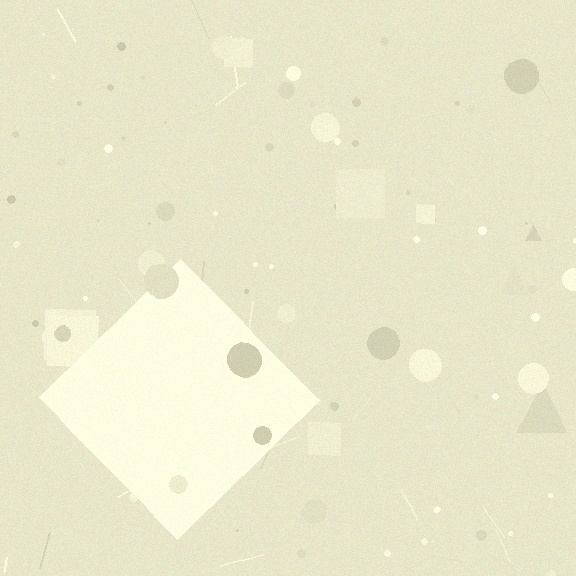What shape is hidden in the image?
A diamond is hidden in the image.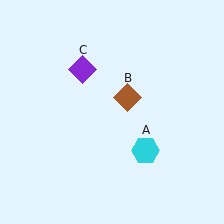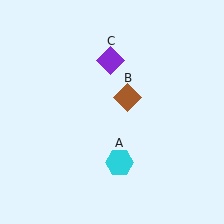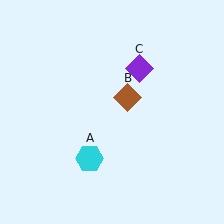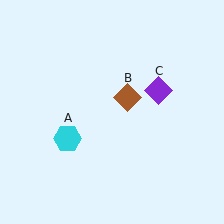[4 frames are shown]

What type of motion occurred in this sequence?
The cyan hexagon (object A), purple diamond (object C) rotated clockwise around the center of the scene.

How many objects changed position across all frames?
2 objects changed position: cyan hexagon (object A), purple diamond (object C).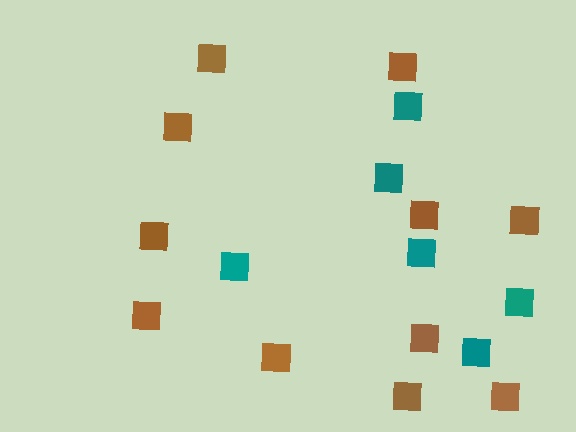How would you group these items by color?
There are 2 groups: one group of brown squares (11) and one group of teal squares (6).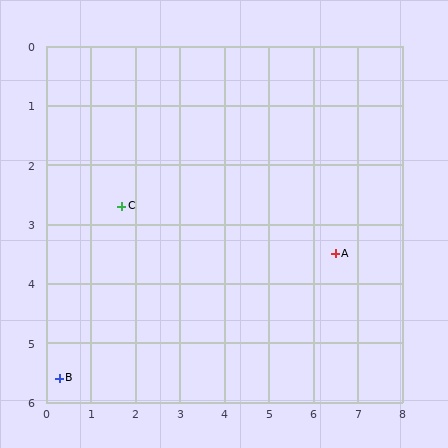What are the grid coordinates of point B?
Point B is at approximately (0.3, 5.6).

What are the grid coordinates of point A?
Point A is at approximately (6.5, 3.5).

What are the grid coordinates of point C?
Point C is at approximately (1.7, 2.7).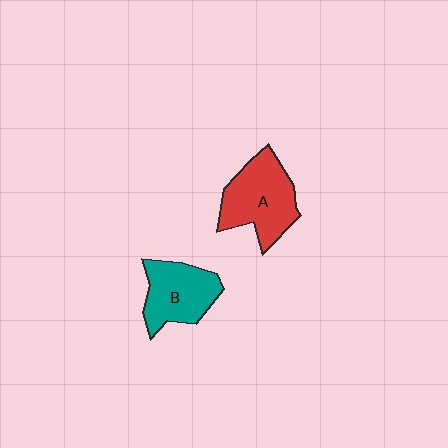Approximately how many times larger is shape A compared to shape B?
Approximately 1.2 times.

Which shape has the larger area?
Shape A (red).